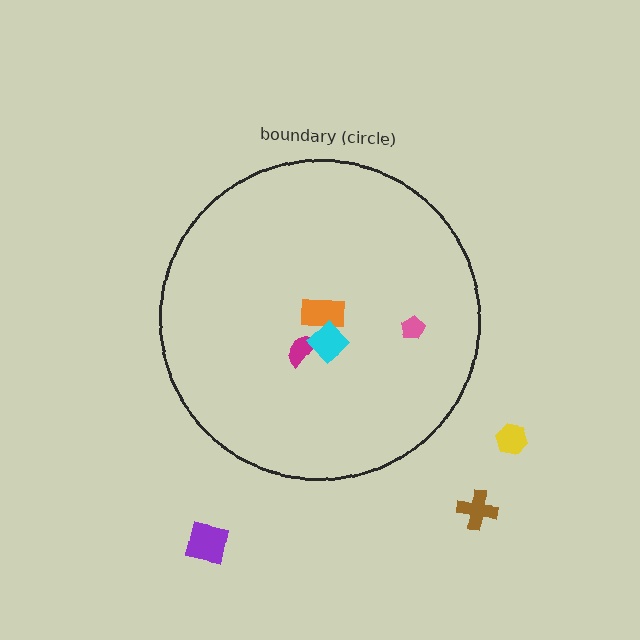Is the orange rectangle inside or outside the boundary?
Inside.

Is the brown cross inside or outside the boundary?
Outside.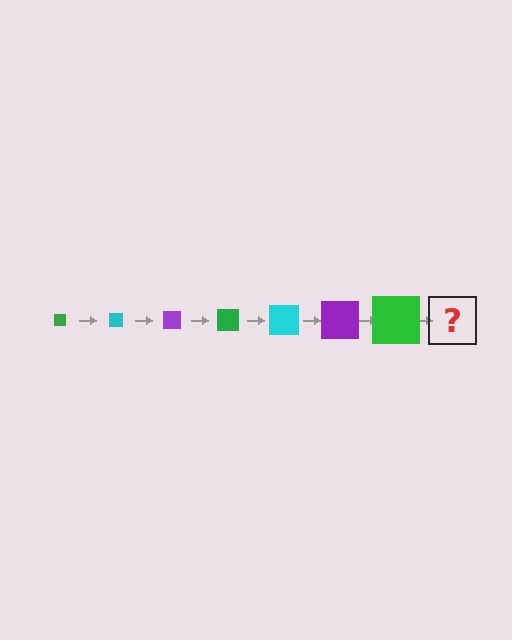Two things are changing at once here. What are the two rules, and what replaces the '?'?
The two rules are that the square grows larger each step and the color cycles through green, cyan, and purple. The '?' should be a cyan square, larger than the previous one.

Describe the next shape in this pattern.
It should be a cyan square, larger than the previous one.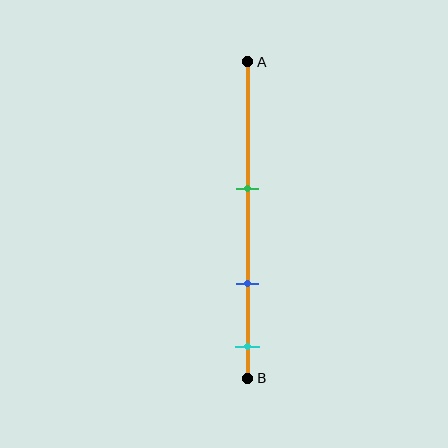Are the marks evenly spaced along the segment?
Yes, the marks are approximately evenly spaced.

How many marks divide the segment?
There are 3 marks dividing the segment.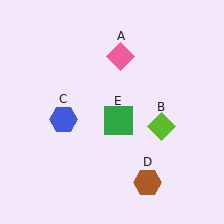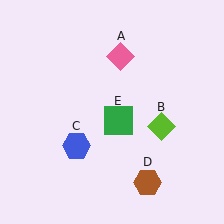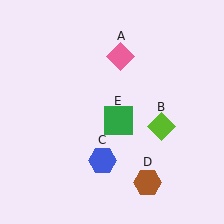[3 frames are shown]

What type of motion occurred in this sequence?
The blue hexagon (object C) rotated counterclockwise around the center of the scene.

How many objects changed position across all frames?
1 object changed position: blue hexagon (object C).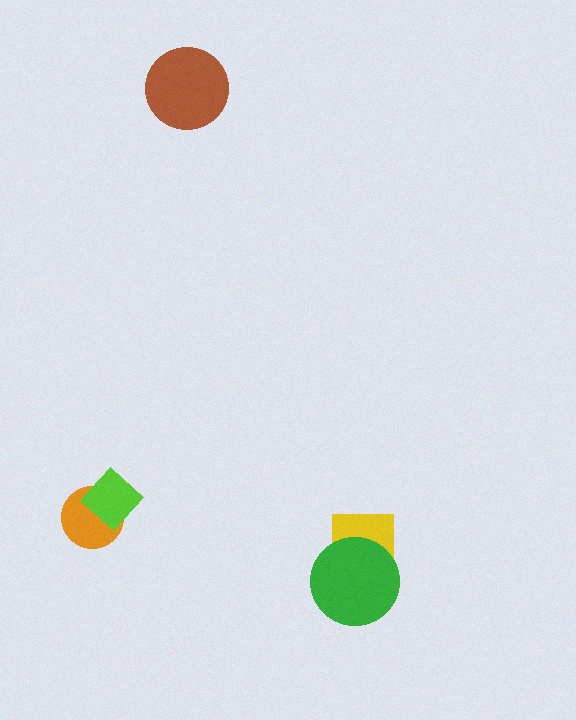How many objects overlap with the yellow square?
1 object overlaps with the yellow square.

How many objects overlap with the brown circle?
0 objects overlap with the brown circle.